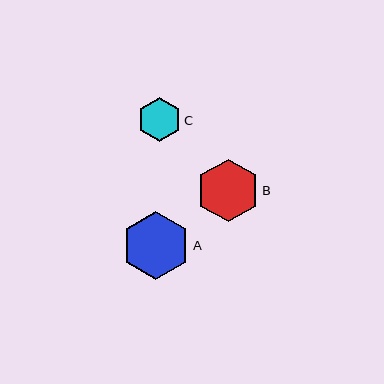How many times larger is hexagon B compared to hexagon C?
Hexagon B is approximately 1.4 times the size of hexagon C.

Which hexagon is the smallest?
Hexagon C is the smallest with a size of approximately 44 pixels.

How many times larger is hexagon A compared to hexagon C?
Hexagon A is approximately 1.6 times the size of hexagon C.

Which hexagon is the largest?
Hexagon A is the largest with a size of approximately 68 pixels.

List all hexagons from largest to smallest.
From largest to smallest: A, B, C.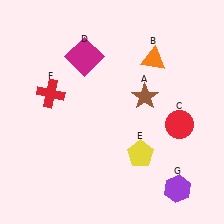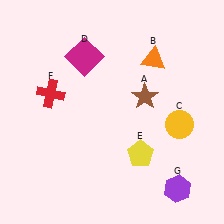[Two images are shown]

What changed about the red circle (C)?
In Image 1, C is red. In Image 2, it changed to yellow.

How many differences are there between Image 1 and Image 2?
There is 1 difference between the two images.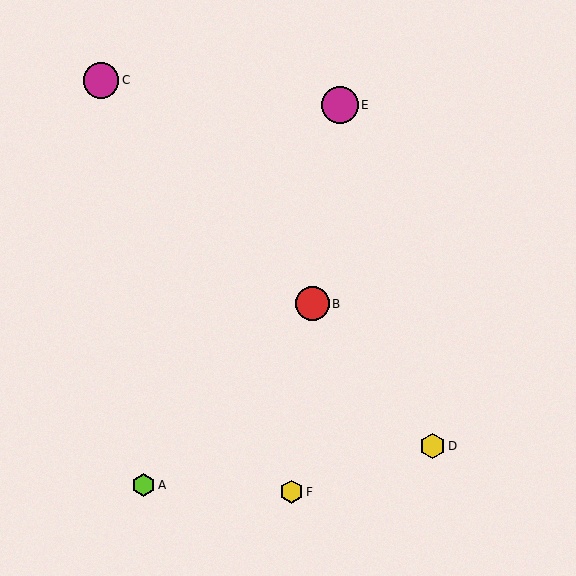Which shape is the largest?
The magenta circle (labeled E) is the largest.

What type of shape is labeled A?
Shape A is a lime hexagon.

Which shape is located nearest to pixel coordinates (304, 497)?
The yellow hexagon (labeled F) at (292, 492) is nearest to that location.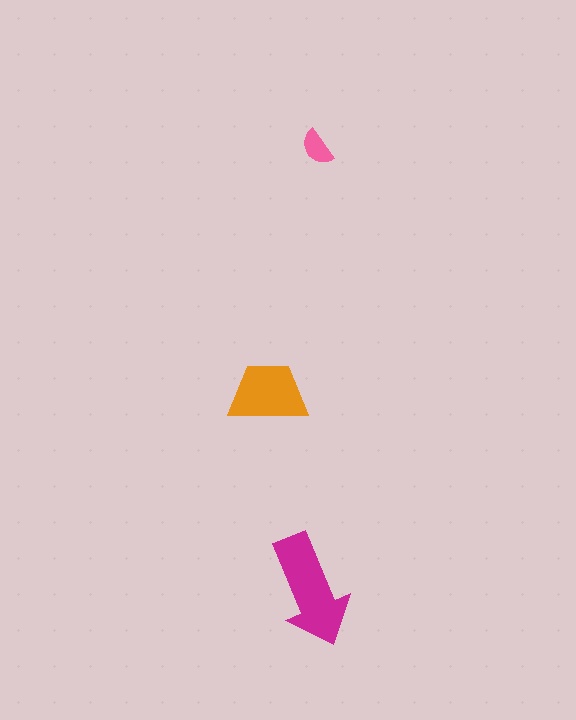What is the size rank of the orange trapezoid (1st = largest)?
2nd.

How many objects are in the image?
There are 3 objects in the image.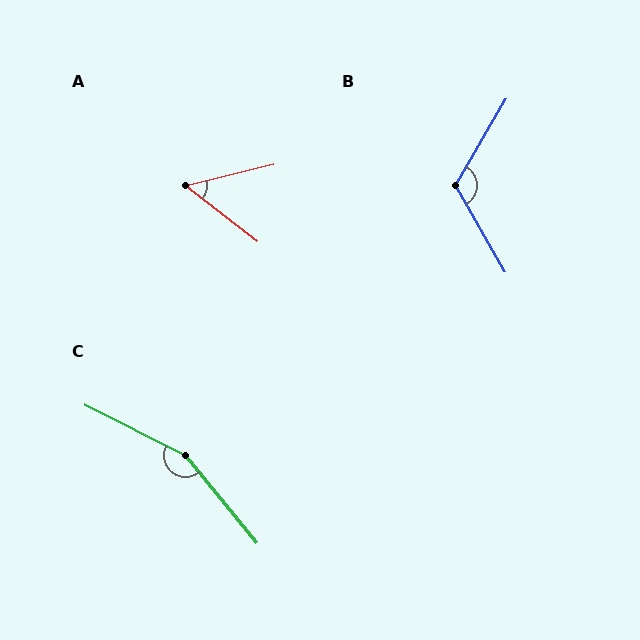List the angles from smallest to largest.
A (51°), B (120°), C (156°).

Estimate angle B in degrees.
Approximately 120 degrees.